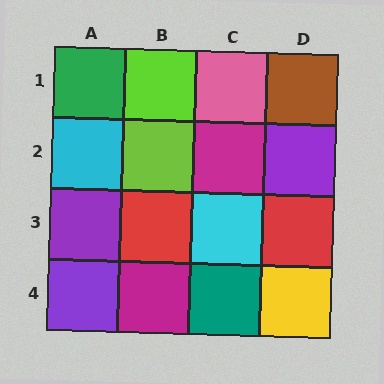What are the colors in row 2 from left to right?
Cyan, lime, magenta, purple.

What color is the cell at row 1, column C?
Pink.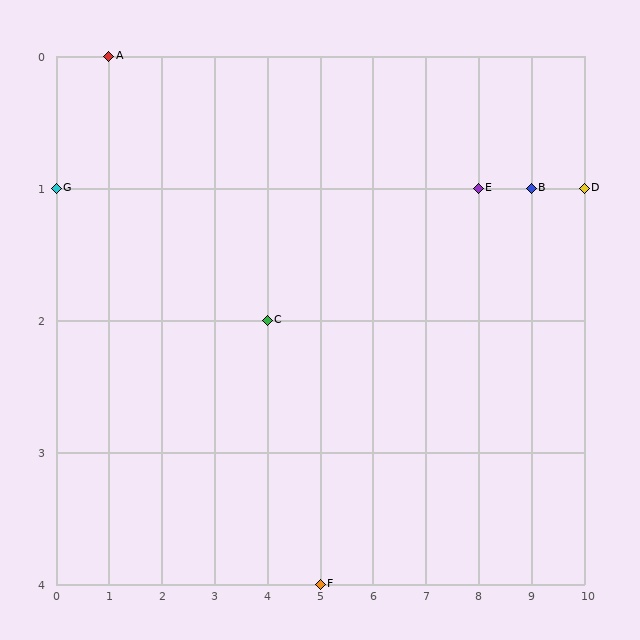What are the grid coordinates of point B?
Point B is at grid coordinates (9, 1).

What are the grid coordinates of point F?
Point F is at grid coordinates (5, 4).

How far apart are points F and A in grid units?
Points F and A are 4 columns and 4 rows apart (about 5.7 grid units diagonally).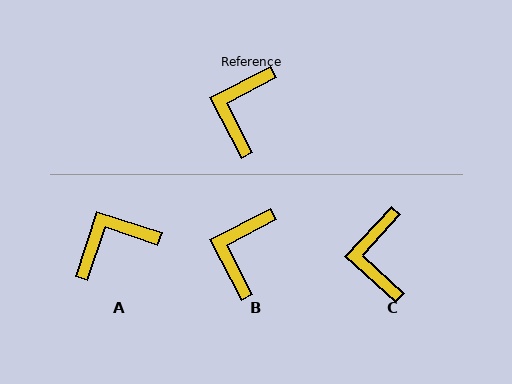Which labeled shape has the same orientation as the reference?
B.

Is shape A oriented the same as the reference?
No, it is off by about 46 degrees.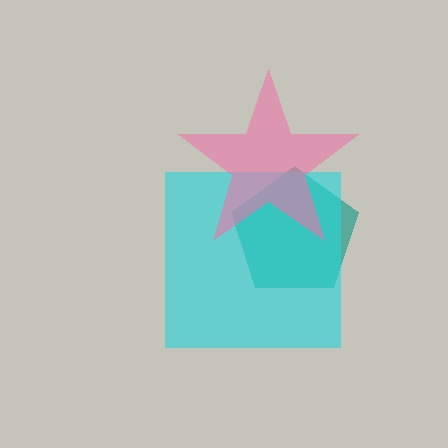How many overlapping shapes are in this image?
There are 3 overlapping shapes in the image.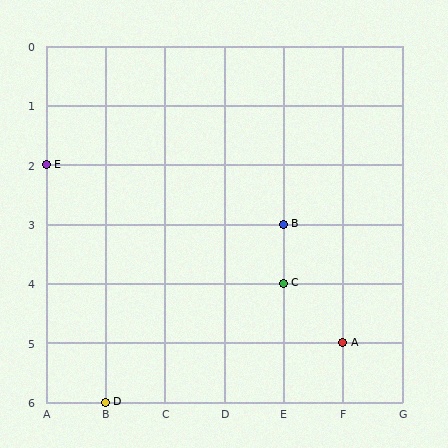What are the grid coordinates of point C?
Point C is at grid coordinates (E, 4).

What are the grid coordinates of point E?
Point E is at grid coordinates (A, 2).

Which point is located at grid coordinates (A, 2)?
Point E is at (A, 2).